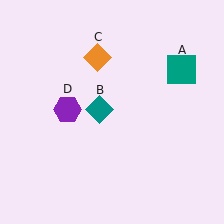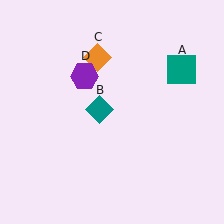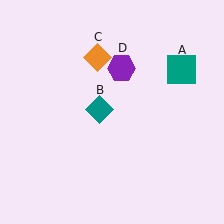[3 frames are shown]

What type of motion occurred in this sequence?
The purple hexagon (object D) rotated clockwise around the center of the scene.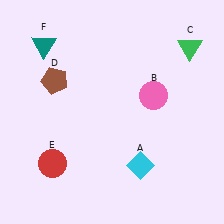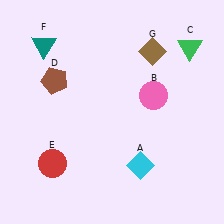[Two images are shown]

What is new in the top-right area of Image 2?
A brown diamond (G) was added in the top-right area of Image 2.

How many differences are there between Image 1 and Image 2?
There is 1 difference between the two images.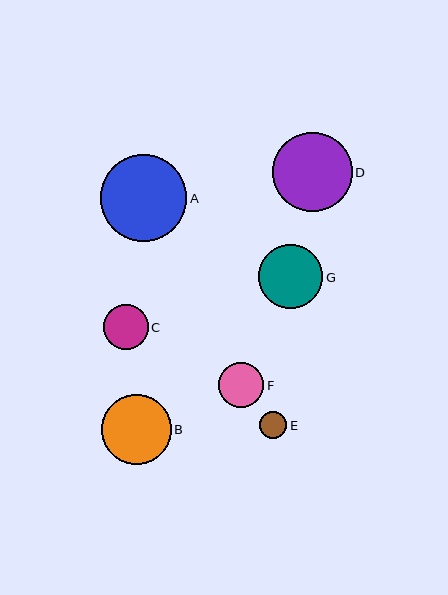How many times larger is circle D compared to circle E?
Circle D is approximately 3.0 times the size of circle E.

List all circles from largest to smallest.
From largest to smallest: A, D, B, G, C, F, E.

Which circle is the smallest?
Circle E is the smallest with a size of approximately 27 pixels.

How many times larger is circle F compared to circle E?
Circle F is approximately 1.7 times the size of circle E.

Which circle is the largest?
Circle A is the largest with a size of approximately 87 pixels.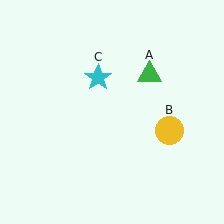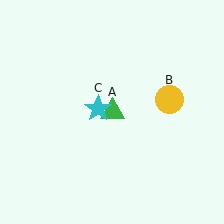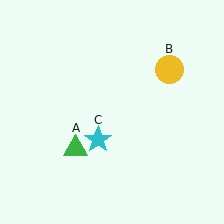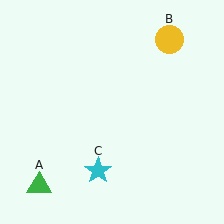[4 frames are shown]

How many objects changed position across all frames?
3 objects changed position: green triangle (object A), yellow circle (object B), cyan star (object C).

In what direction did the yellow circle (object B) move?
The yellow circle (object B) moved up.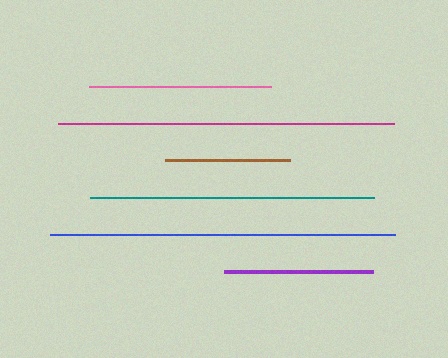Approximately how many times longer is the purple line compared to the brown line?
The purple line is approximately 1.2 times the length of the brown line.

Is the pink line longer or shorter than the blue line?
The blue line is longer than the pink line.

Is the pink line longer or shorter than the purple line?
The pink line is longer than the purple line.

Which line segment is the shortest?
The brown line is the shortest at approximately 125 pixels.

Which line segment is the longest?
The blue line is the longest at approximately 345 pixels.